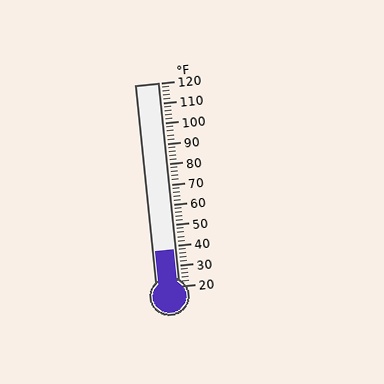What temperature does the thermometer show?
The thermometer shows approximately 38°F.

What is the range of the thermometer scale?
The thermometer scale ranges from 20°F to 120°F.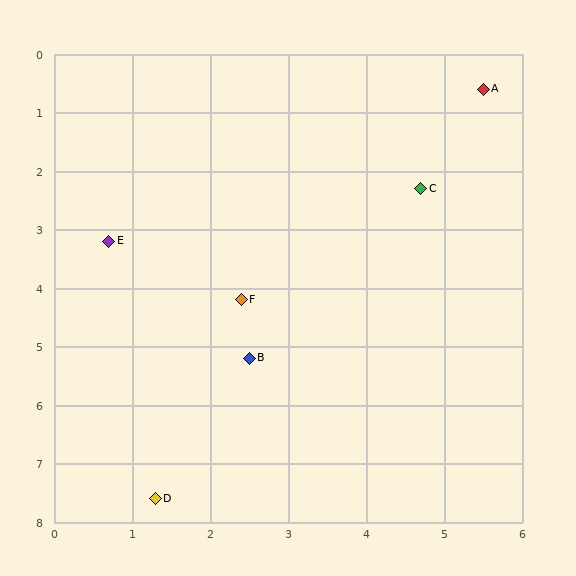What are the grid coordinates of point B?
Point B is at approximately (2.5, 5.2).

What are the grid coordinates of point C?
Point C is at approximately (4.7, 2.3).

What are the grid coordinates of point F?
Point F is at approximately (2.4, 4.2).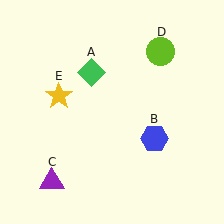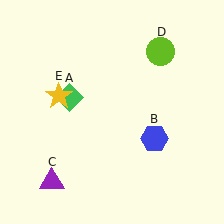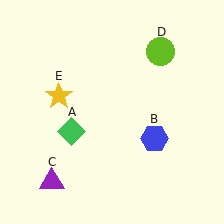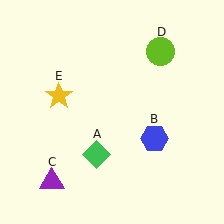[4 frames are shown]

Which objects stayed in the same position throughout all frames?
Blue hexagon (object B) and purple triangle (object C) and lime circle (object D) and yellow star (object E) remained stationary.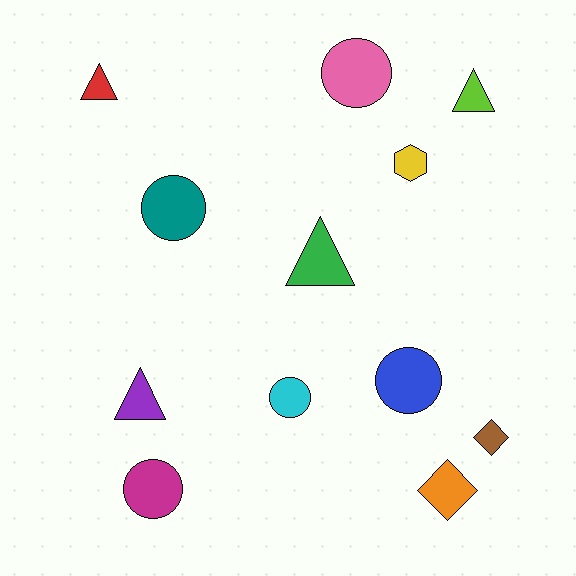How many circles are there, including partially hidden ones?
There are 5 circles.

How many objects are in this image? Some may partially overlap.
There are 12 objects.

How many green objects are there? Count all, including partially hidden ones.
There is 1 green object.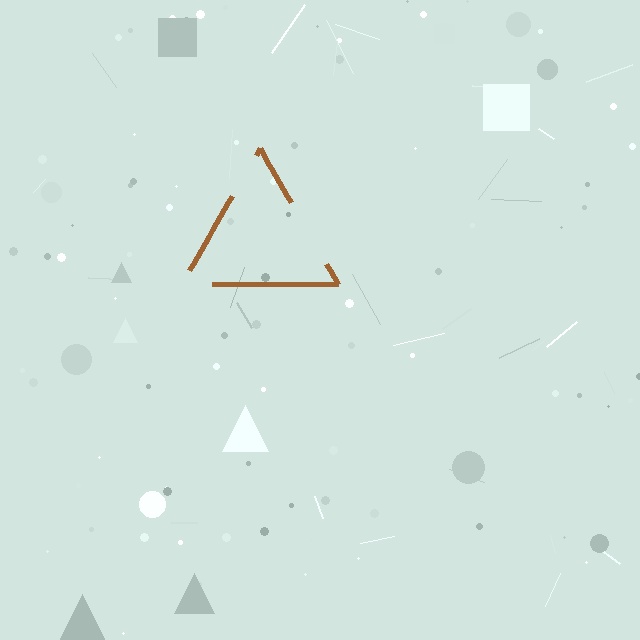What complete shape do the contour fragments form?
The contour fragments form a triangle.